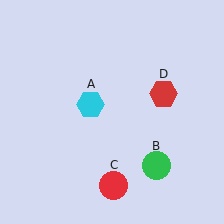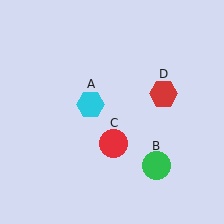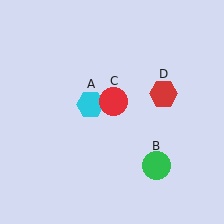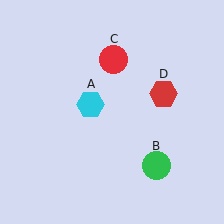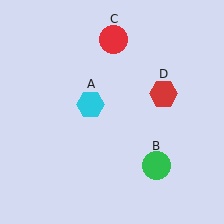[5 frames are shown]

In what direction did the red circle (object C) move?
The red circle (object C) moved up.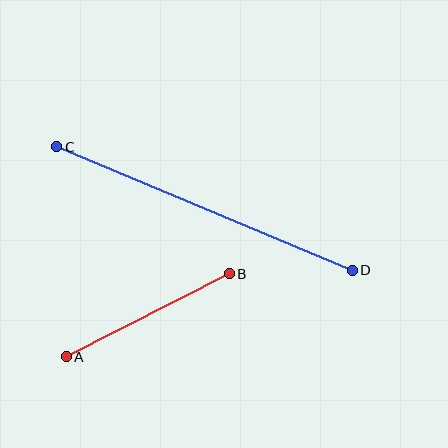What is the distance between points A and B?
The distance is approximately 183 pixels.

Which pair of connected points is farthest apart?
Points C and D are farthest apart.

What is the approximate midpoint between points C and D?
The midpoint is at approximately (205, 209) pixels.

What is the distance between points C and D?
The distance is approximately 320 pixels.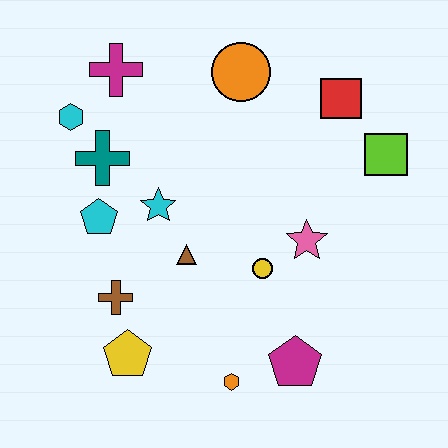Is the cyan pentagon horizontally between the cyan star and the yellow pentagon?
No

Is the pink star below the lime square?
Yes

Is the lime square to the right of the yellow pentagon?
Yes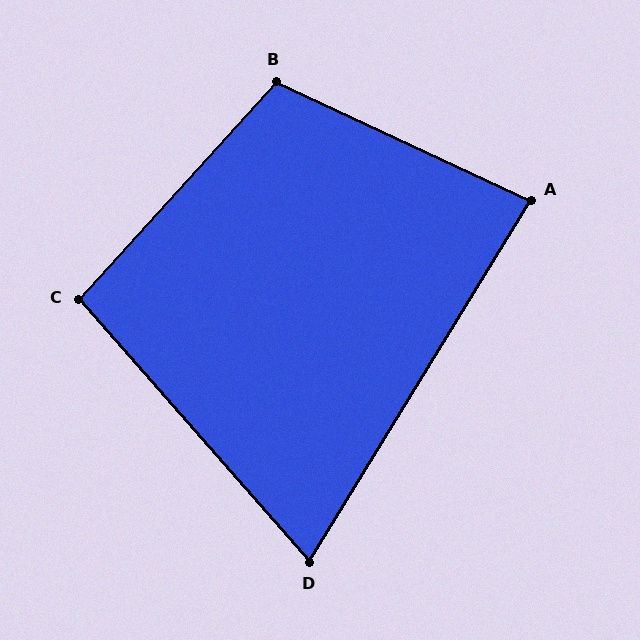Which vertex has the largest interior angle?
B, at approximately 107 degrees.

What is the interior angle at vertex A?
Approximately 84 degrees (acute).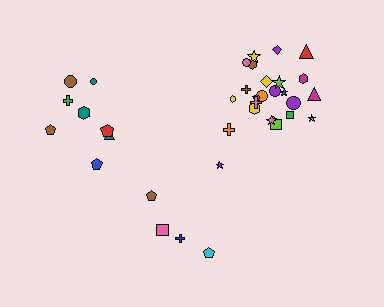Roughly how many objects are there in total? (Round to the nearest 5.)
Roughly 35 objects in total.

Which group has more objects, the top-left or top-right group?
The top-right group.